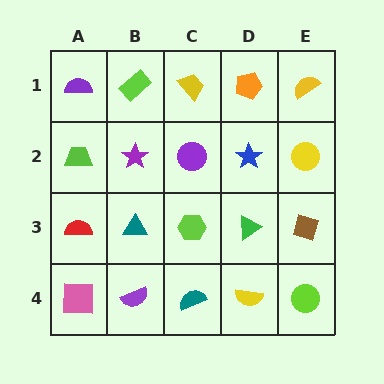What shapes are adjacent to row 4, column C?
A lime hexagon (row 3, column C), a purple semicircle (row 4, column B), a yellow semicircle (row 4, column D).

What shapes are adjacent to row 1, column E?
A yellow circle (row 2, column E), an orange pentagon (row 1, column D).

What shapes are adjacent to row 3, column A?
A lime trapezoid (row 2, column A), a pink square (row 4, column A), a teal triangle (row 3, column B).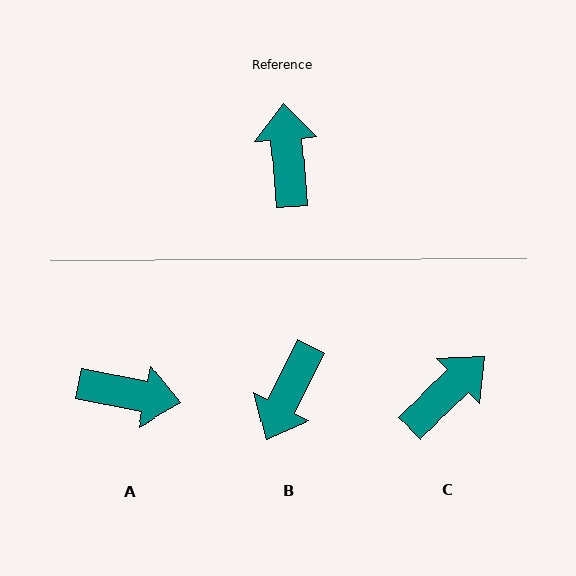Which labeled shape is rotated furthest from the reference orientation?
B, about 149 degrees away.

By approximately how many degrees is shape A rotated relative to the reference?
Approximately 105 degrees clockwise.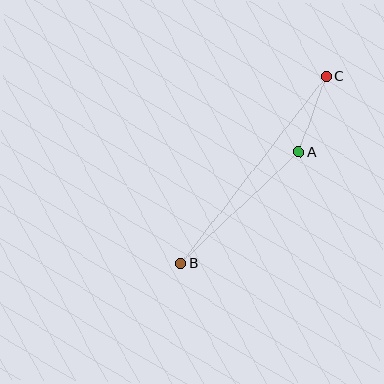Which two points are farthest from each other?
Points B and C are farthest from each other.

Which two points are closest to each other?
Points A and C are closest to each other.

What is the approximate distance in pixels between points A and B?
The distance between A and B is approximately 162 pixels.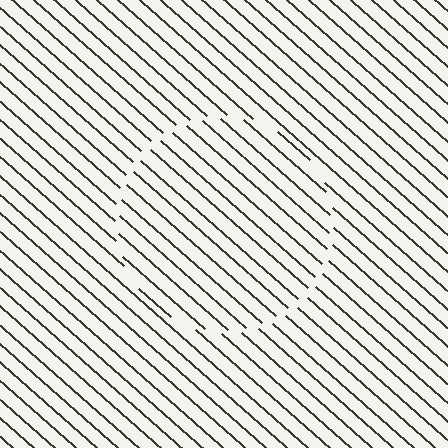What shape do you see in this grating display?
An illusory circle. The interior of the shape contains the same grating, shifted by half a period — the contour is defined by the phase discontinuity where line-ends from the inner and outer gratings abut.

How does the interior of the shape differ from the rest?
The interior of the shape contains the same grating, shifted by half a period — the contour is defined by the phase discontinuity where line-ends from the inner and outer gratings abut.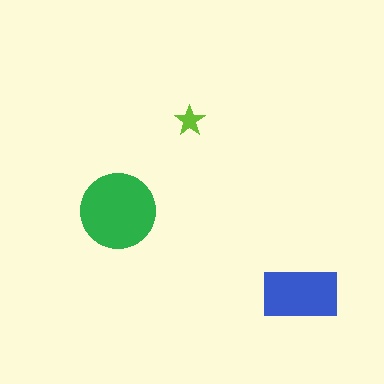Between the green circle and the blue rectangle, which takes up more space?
The green circle.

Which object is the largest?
The green circle.